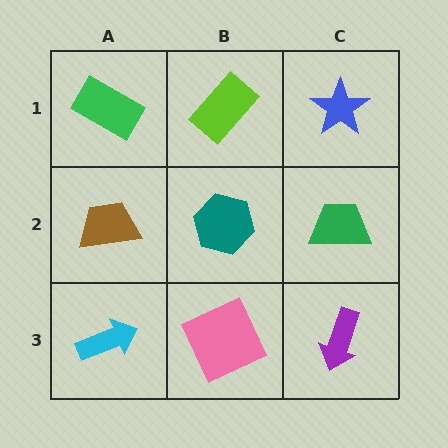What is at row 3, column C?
A purple arrow.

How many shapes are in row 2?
3 shapes.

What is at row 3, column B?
A pink square.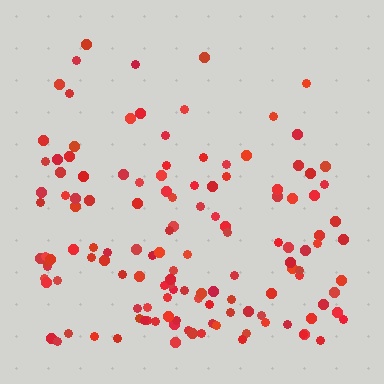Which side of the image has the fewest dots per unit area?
The top.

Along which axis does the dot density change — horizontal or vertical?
Vertical.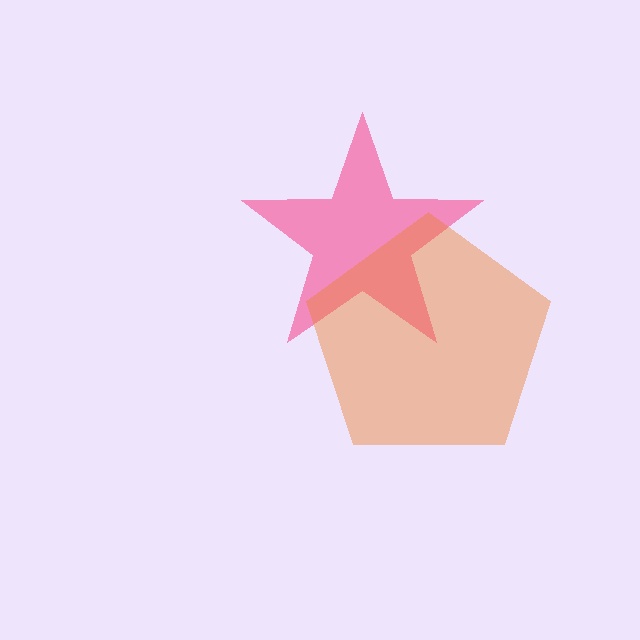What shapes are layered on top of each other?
The layered shapes are: a pink star, an orange pentagon.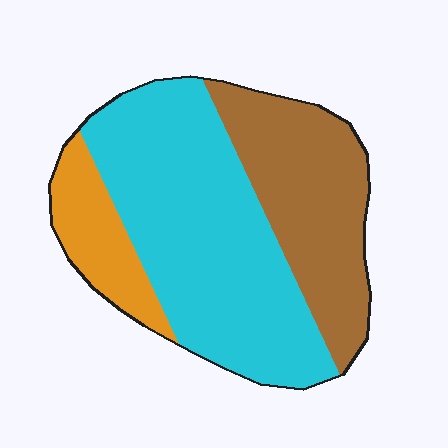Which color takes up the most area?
Cyan, at roughly 55%.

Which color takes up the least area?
Orange, at roughly 15%.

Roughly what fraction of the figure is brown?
Brown covers about 30% of the figure.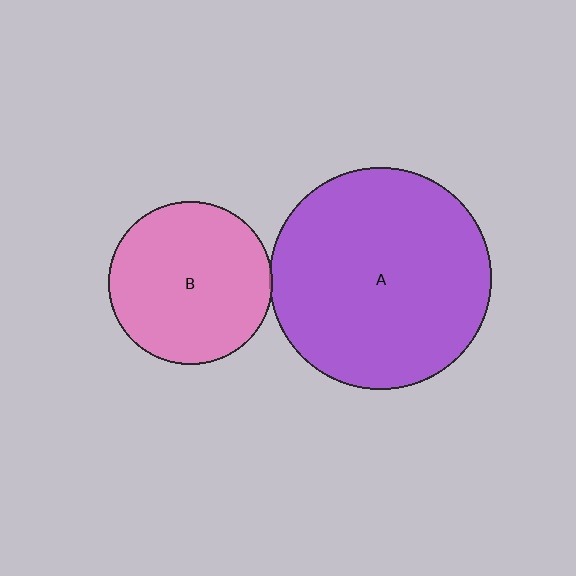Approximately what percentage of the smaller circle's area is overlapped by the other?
Approximately 5%.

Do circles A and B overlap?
Yes.